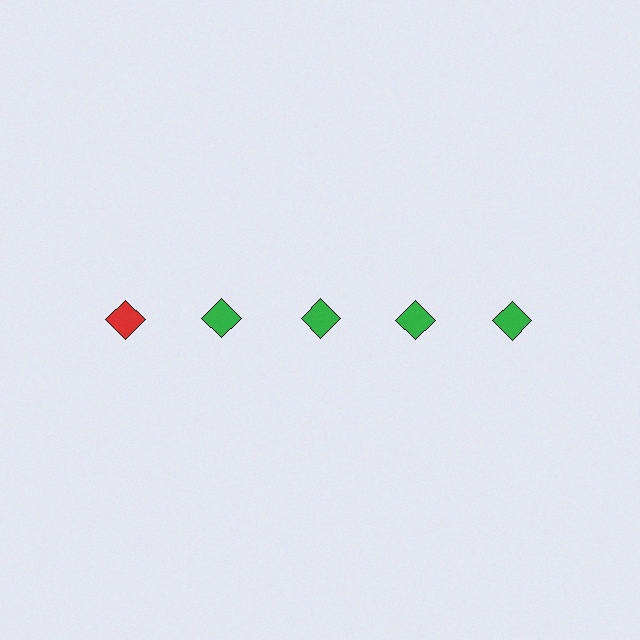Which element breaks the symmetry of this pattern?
The red diamond in the top row, leftmost column breaks the symmetry. All other shapes are green diamonds.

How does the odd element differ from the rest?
It has a different color: red instead of green.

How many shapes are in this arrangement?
There are 5 shapes arranged in a grid pattern.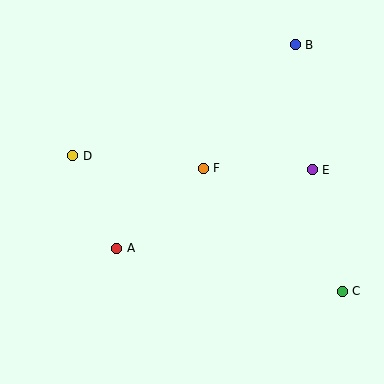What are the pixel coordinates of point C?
Point C is at (342, 291).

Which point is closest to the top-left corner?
Point D is closest to the top-left corner.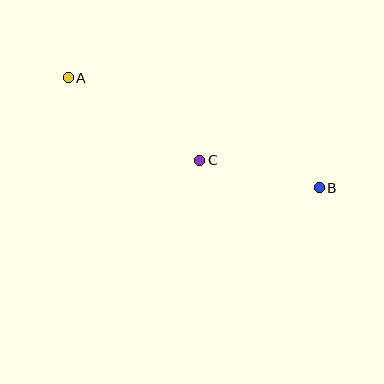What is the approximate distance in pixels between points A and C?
The distance between A and C is approximately 155 pixels.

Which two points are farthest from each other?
Points A and B are farthest from each other.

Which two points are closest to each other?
Points B and C are closest to each other.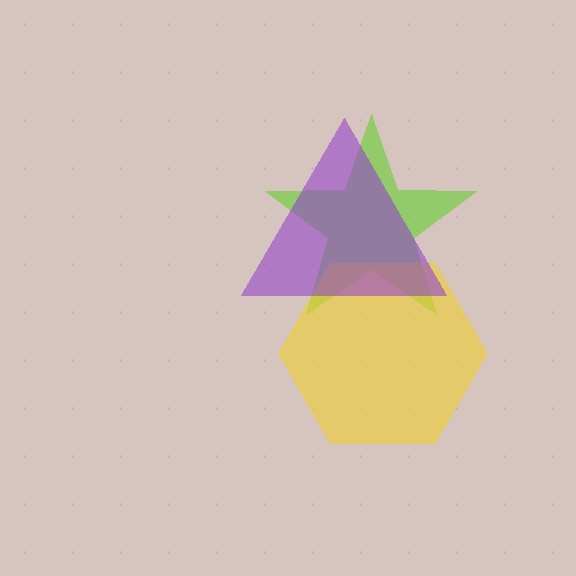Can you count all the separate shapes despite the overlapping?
Yes, there are 3 separate shapes.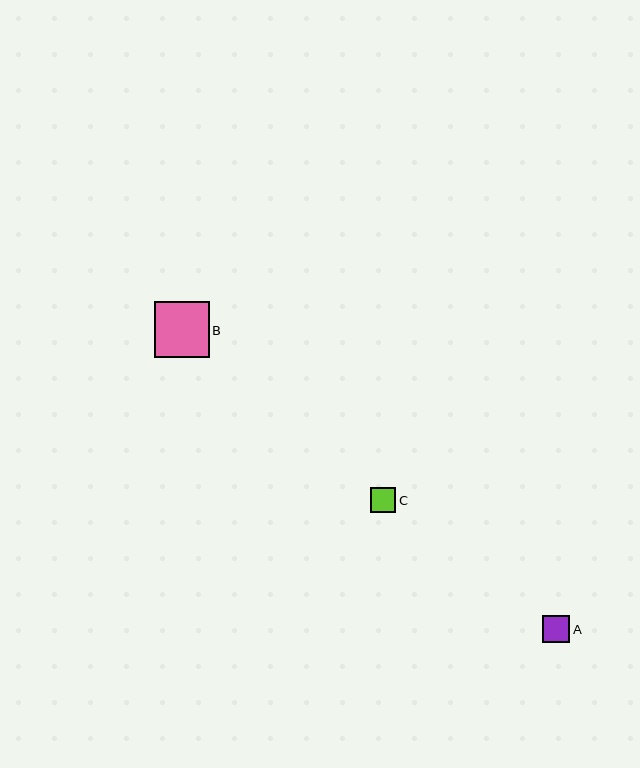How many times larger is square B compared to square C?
Square B is approximately 2.2 times the size of square C.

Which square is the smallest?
Square C is the smallest with a size of approximately 26 pixels.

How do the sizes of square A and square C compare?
Square A and square C are approximately the same size.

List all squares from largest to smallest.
From largest to smallest: B, A, C.